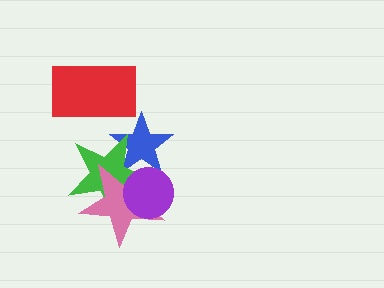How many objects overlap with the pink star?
3 objects overlap with the pink star.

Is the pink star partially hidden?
Yes, it is partially covered by another shape.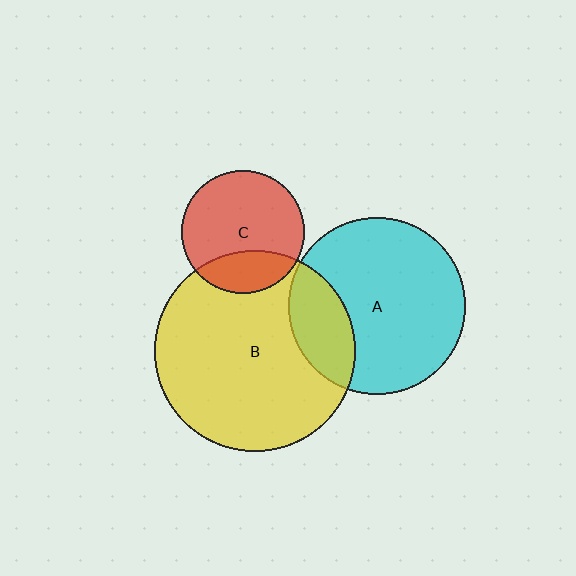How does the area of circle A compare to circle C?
Approximately 2.1 times.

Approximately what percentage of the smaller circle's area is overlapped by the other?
Approximately 25%.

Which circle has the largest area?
Circle B (yellow).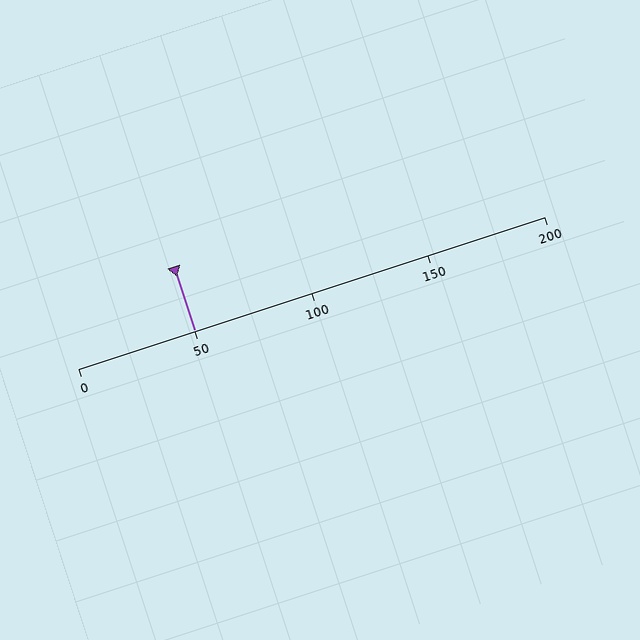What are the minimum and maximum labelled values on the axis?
The axis runs from 0 to 200.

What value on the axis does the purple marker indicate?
The marker indicates approximately 50.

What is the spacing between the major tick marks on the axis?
The major ticks are spaced 50 apart.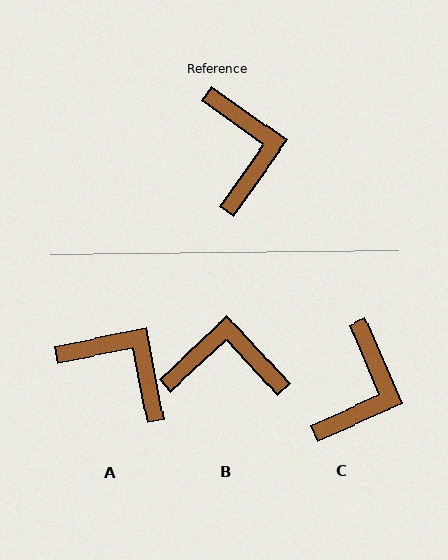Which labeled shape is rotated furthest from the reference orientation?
B, about 78 degrees away.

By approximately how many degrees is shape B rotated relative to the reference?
Approximately 78 degrees counter-clockwise.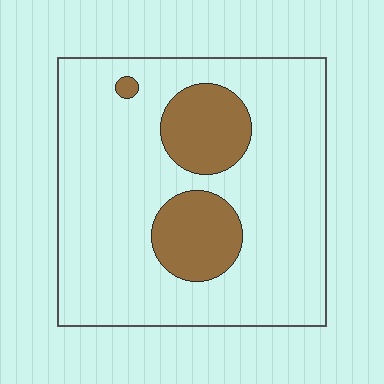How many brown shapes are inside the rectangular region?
3.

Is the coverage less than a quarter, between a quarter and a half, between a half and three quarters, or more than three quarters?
Less than a quarter.